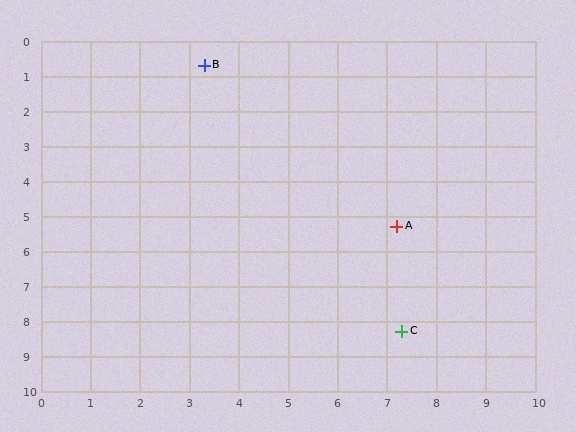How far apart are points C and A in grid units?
Points C and A are about 3.0 grid units apart.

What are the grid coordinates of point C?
Point C is at approximately (7.3, 8.3).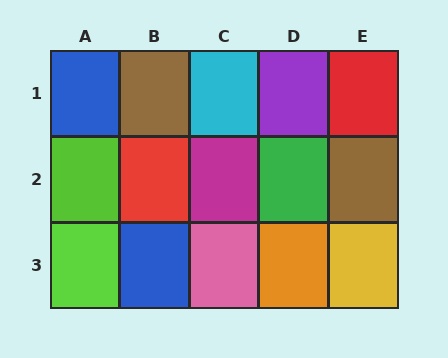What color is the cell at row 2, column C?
Magenta.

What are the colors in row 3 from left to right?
Lime, blue, pink, orange, yellow.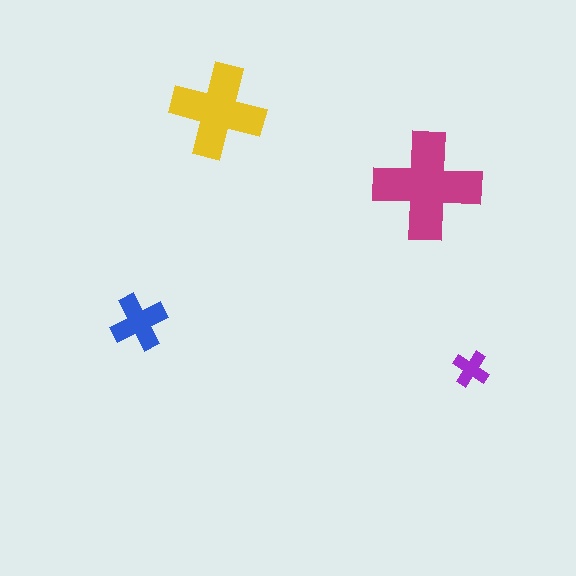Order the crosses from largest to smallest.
the magenta one, the yellow one, the blue one, the purple one.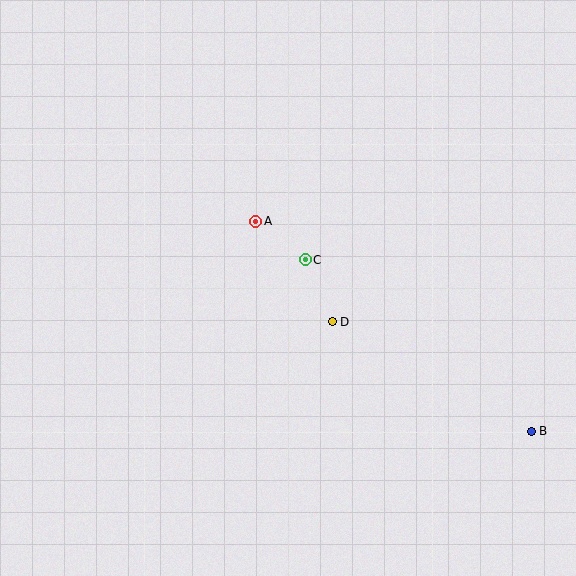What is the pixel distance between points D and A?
The distance between D and A is 126 pixels.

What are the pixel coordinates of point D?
Point D is at (332, 322).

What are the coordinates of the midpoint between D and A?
The midpoint between D and A is at (294, 272).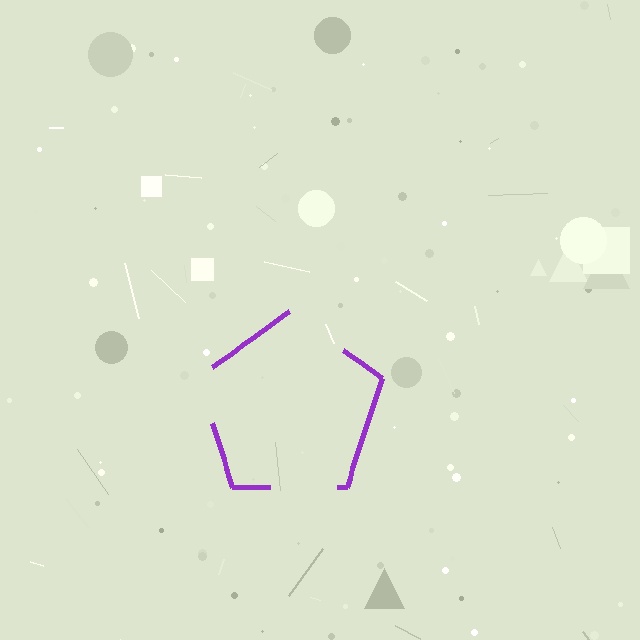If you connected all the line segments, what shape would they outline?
They would outline a pentagon.